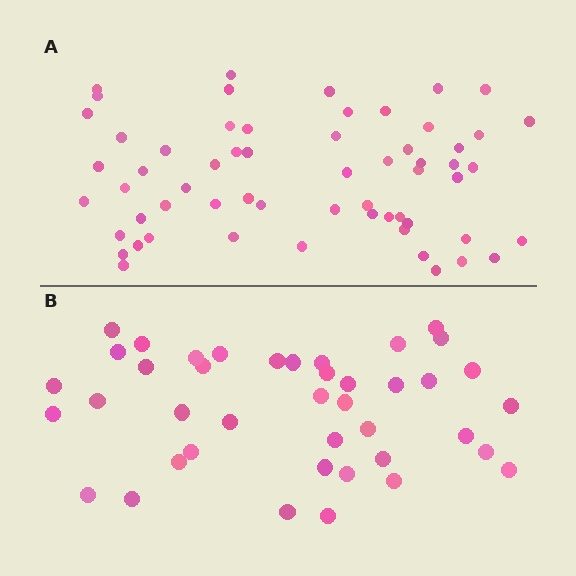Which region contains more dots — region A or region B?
Region A (the top region) has more dots.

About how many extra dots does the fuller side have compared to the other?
Region A has approximately 20 more dots than region B.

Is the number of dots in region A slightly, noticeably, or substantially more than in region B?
Region A has substantially more. The ratio is roughly 1.5 to 1.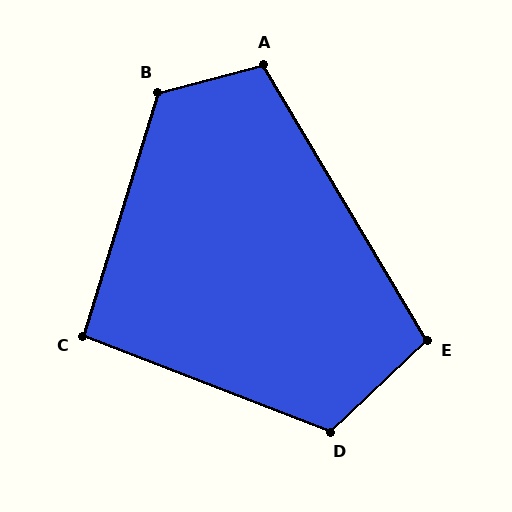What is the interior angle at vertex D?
Approximately 116 degrees (obtuse).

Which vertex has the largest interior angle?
B, at approximately 121 degrees.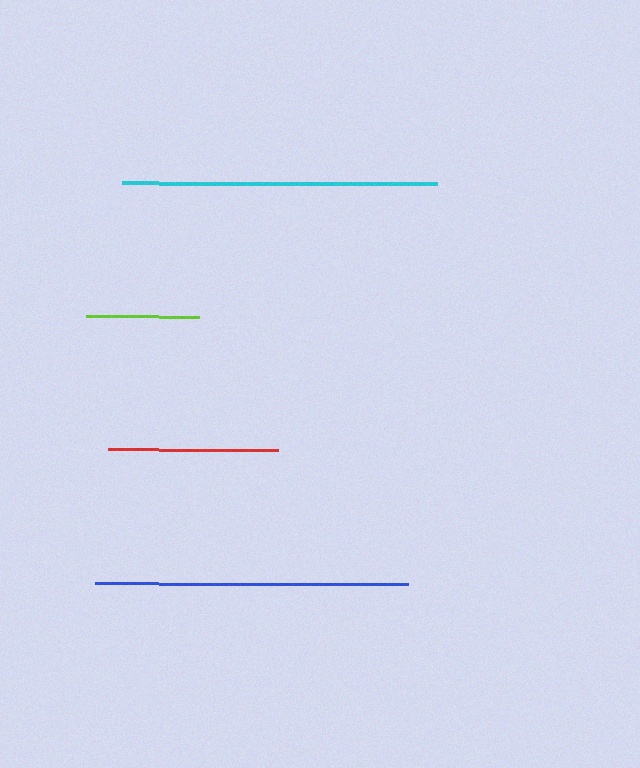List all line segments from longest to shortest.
From longest to shortest: cyan, blue, red, lime.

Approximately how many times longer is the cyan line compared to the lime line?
The cyan line is approximately 2.8 times the length of the lime line.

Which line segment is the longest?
The cyan line is the longest at approximately 315 pixels.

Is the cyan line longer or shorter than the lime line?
The cyan line is longer than the lime line.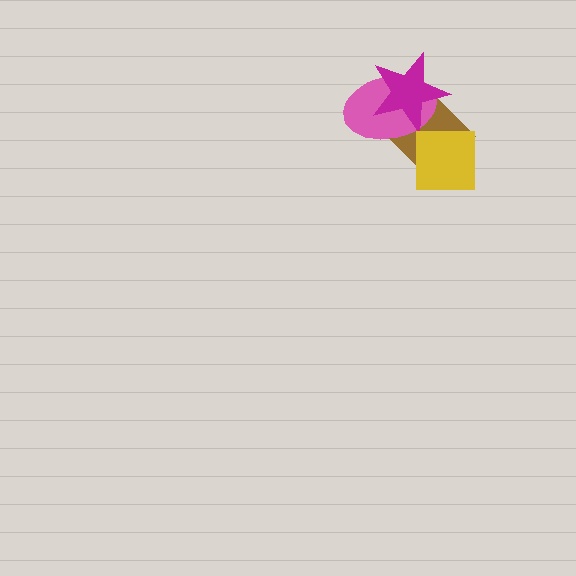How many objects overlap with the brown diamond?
3 objects overlap with the brown diamond.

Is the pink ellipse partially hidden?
Yes, it is partially covered by another shape.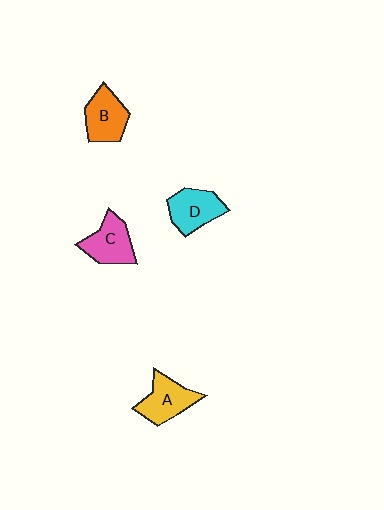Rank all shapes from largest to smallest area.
From largest to smallest: C (pink), A (yellow), D (cyan), B (orange).